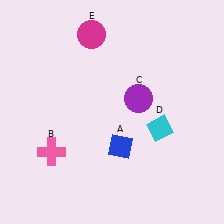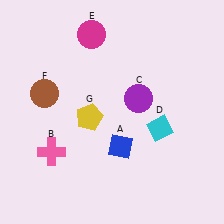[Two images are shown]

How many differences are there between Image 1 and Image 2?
There are 2 differences between the two images.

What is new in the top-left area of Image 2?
A brown circle (F) was added in the top-left area of Image 2.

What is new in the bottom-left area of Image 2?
A yellow pentagon (G) was added in the bottom-left area of Image 2.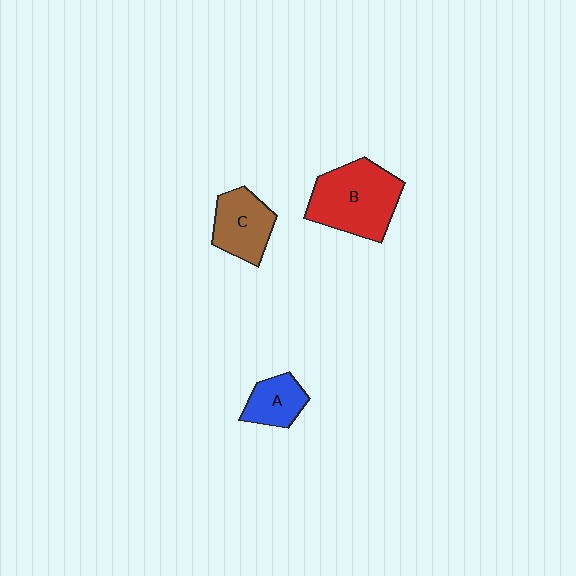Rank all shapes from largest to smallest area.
From largest to smallest: B (red), C (brown), A (blue).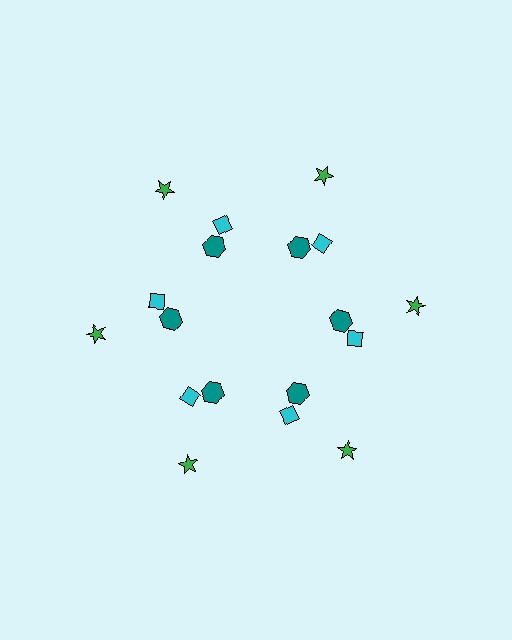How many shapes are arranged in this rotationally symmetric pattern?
There are 18 shapes, arranged in 6 groups of 3.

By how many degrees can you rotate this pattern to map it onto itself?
The pattern maps onto itself every 60 degrees of rotation.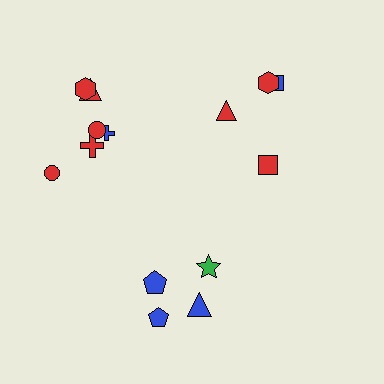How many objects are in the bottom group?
There are 4 objects.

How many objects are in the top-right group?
There are 4 objects.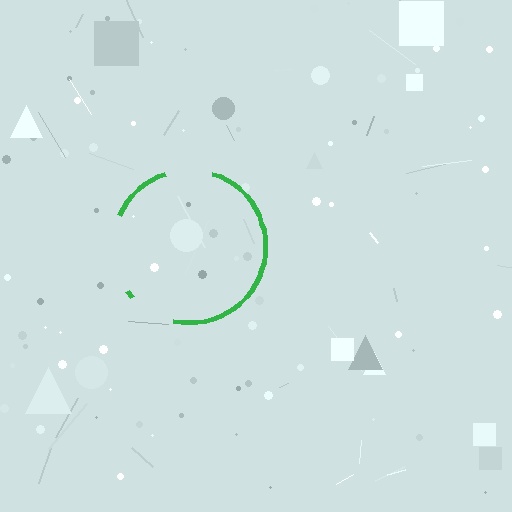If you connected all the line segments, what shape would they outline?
They would outline a circle.